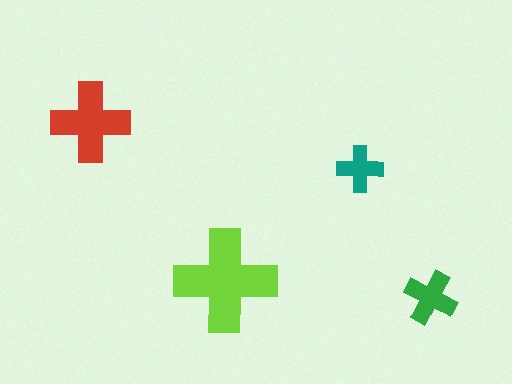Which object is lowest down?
The green cross is bottommost.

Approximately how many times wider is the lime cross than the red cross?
About 1.5 times wider.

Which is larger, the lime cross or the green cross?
The lime one.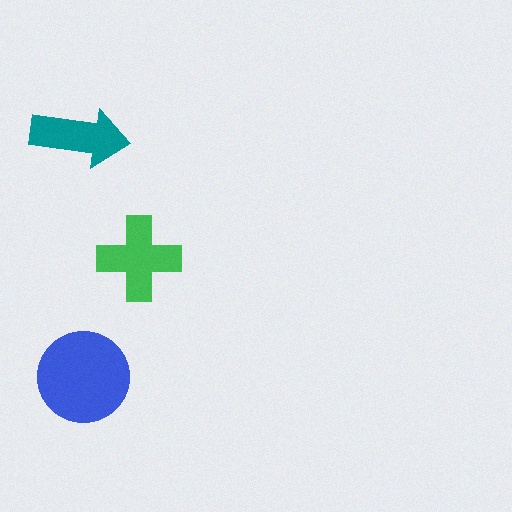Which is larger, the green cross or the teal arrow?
The green cross.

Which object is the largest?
The blue circle.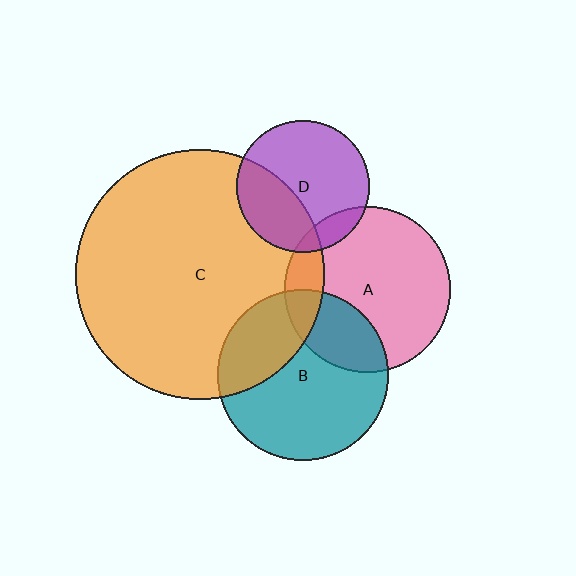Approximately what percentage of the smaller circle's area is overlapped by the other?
Approximately 15%.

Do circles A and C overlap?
Yes.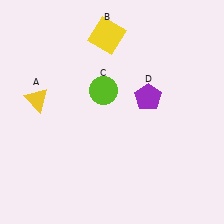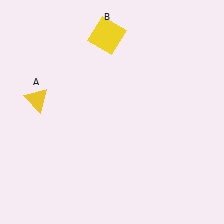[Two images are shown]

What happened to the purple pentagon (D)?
The purple pentagon (D) was removed in Image 2. It was in the top-right area of Image 1.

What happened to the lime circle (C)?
The lime circle (C) was removed in Image 2. It was in the top-left area of Image 1.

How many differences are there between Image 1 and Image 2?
There are 2 differences between the two images.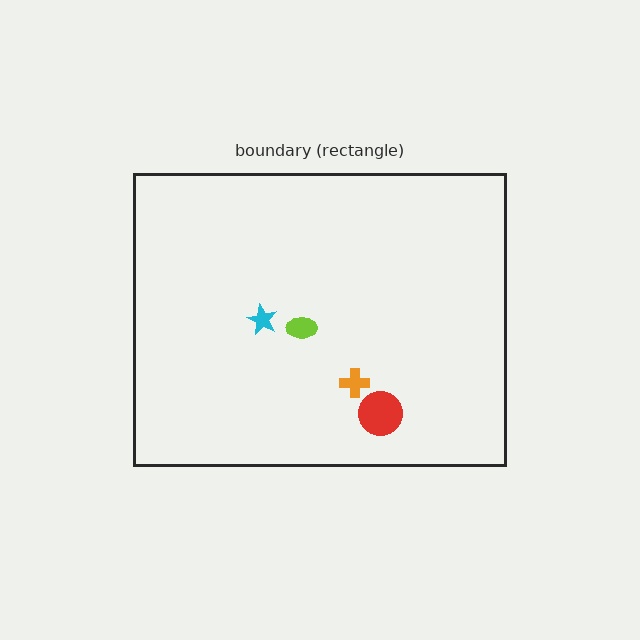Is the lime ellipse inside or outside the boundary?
Inside.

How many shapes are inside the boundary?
4 inside, 0 outside.